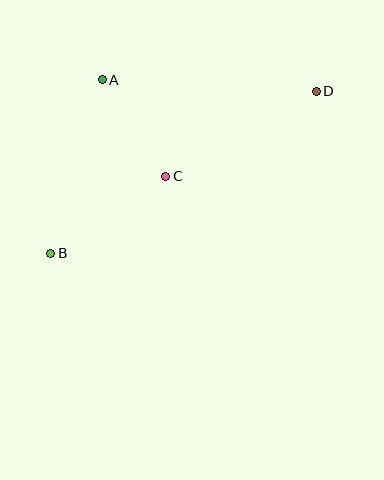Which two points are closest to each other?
Points A and C are closest to each other.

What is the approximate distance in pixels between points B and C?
The distance between B and C is approximately 138 pixels.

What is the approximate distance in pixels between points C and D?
The distance between C and D is approximately 173 pixels.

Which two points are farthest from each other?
Points B and D are farthest from each other.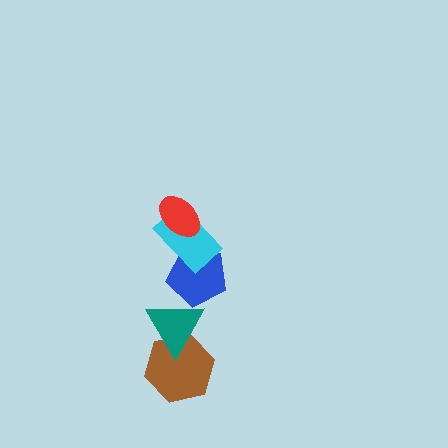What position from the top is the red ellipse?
The red ellipse is 1st from the top.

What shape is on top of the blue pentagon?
The cyan rectangle is on top of the blue pentagon.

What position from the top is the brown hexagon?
The brown hexagon is 5th from the top.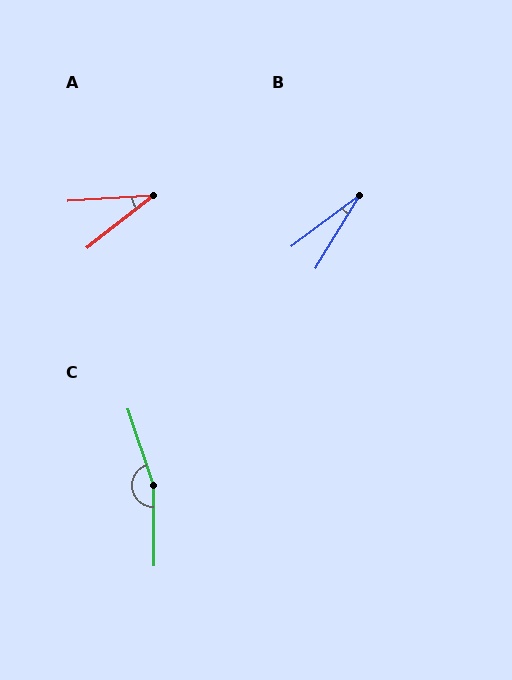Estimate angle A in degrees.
Approximately 35 degrees.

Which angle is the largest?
C, at approximately 162 degrees.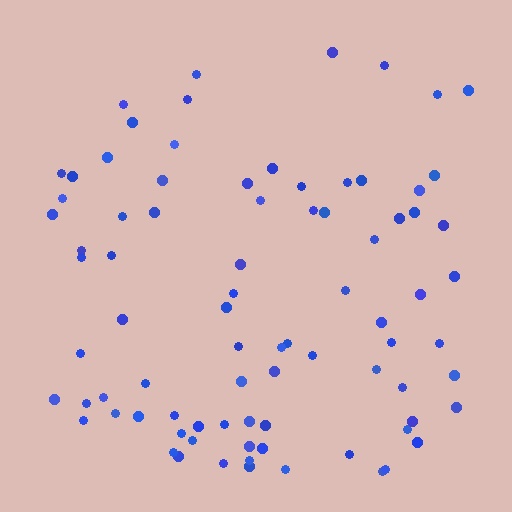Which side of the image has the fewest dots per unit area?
The top.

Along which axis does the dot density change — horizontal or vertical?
Vertical.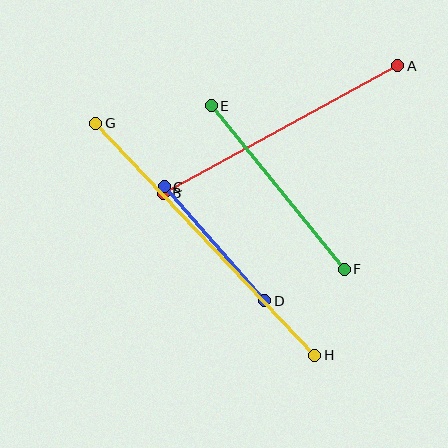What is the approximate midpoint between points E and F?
The midpoint is at approximately (278, 188) pixels.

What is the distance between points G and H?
The distance is approximately 319 pixels.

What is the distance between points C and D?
The distance is approximately 152 pixels.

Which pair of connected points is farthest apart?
Points G and H are farthest apart.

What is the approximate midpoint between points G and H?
The midpoint is at approximately (205, 239) pixels.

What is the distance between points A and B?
The distance is approximately 267 pixels.